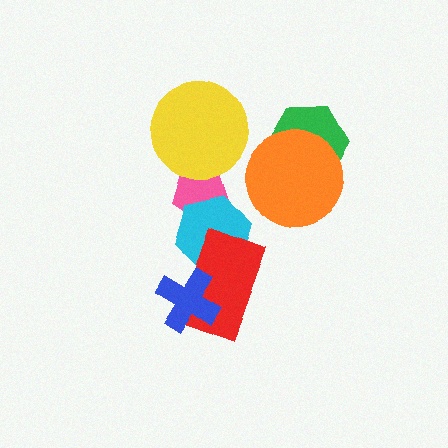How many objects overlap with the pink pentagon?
2 objects overlap with the pink pentagon.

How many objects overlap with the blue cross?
1 object overlaps with the blue cross.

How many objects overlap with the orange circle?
1 object overlaps with the orange circle.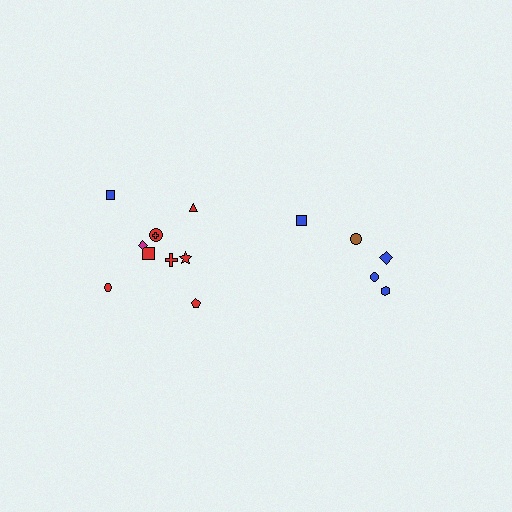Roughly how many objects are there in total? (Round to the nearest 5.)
Roughly 15 objects in total.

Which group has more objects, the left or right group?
The left group.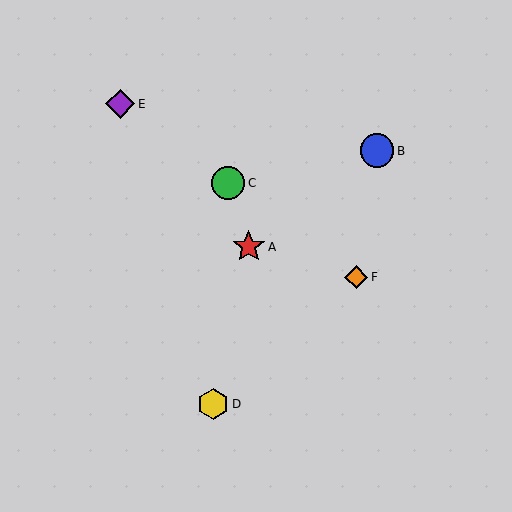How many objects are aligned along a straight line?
3 objects (C, E, F) are aligned along a straight line.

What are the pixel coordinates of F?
Object F is at (356, 277).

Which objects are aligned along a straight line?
Objects C, E, F are aligned along a straight line.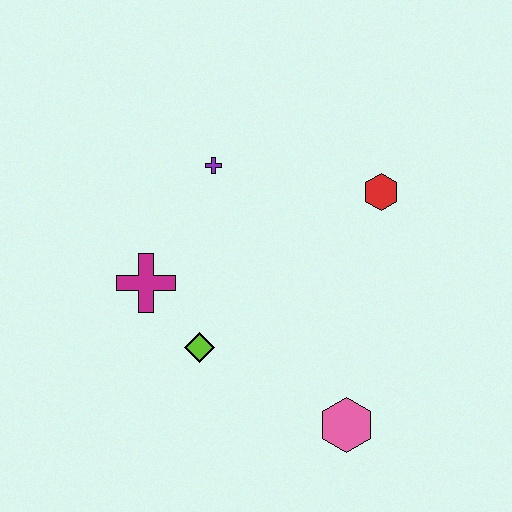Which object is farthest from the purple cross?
The pink hexagon is farthest from the purple cross.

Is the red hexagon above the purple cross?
No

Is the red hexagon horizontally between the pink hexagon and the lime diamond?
No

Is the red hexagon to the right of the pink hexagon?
Yes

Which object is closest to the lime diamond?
The magenta cross is closest to the lime diamond.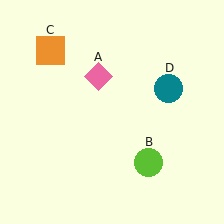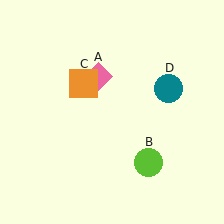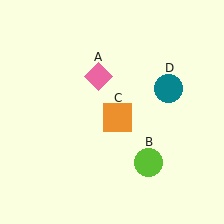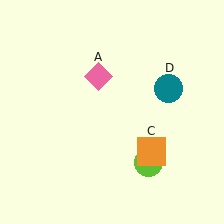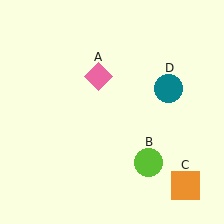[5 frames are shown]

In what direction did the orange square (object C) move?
The orange square (object C) moved down and to the right.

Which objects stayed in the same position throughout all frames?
Pink diamond (object A) and lime circle (object B) and teal circle (object D) remained stationary.